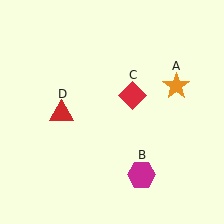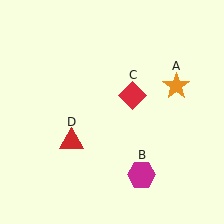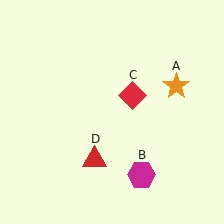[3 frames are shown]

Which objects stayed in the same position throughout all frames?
Orange star (object A) and magenta hexagon (object B) and red diamond (object C) remained stationary.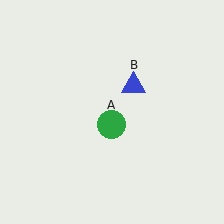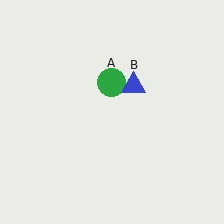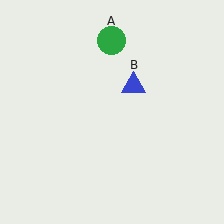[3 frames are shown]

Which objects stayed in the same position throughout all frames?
Blue triangle (object B) remained stationary.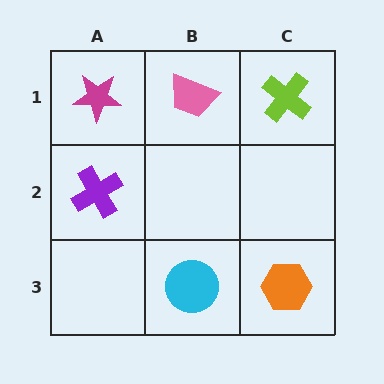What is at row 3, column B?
A cyan circle.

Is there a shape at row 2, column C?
No, that cell is empty.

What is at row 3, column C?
An orange hexagon.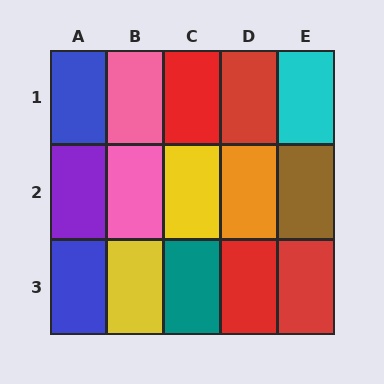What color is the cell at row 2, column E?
Brown.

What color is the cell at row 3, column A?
Blue.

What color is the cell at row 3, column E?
Red.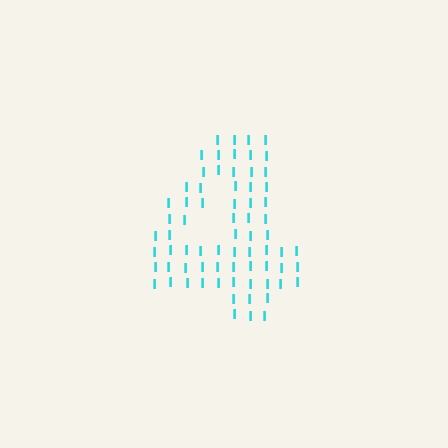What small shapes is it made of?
It is made of small letter I's.